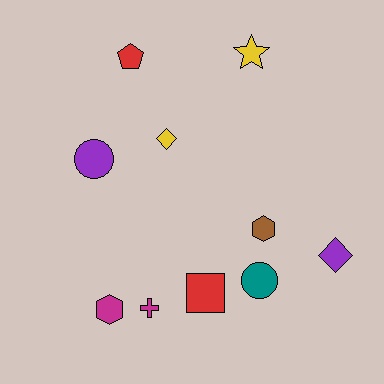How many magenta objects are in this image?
There are 2 magenta objects.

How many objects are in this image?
There are 10 objects.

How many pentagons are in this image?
There is 1 pentagon.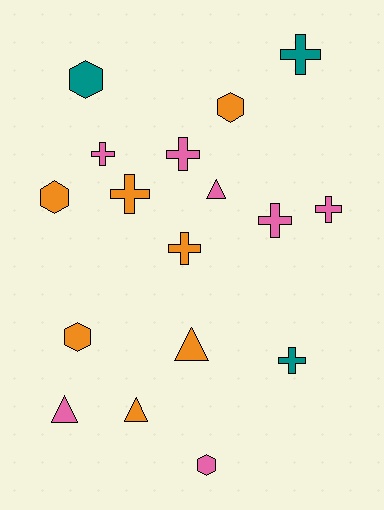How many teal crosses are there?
There are 2 teal crosses.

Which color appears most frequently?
Pink, with 7 objects.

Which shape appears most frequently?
Cross, with 8 objects.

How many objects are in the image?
There are 17 objects.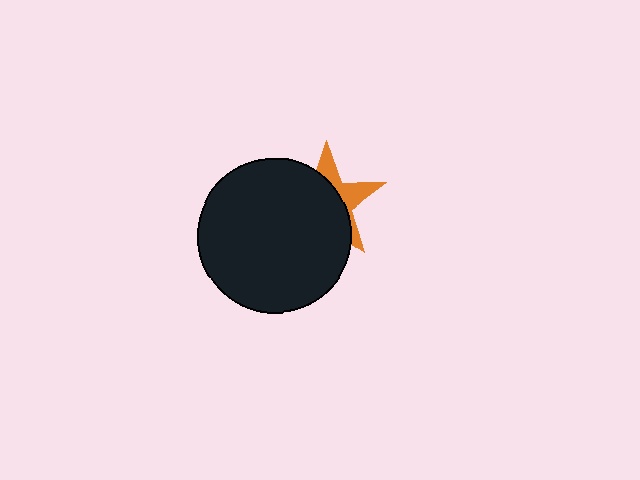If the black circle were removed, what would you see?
You would see the complete orange star.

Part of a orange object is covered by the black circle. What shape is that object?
It is a star.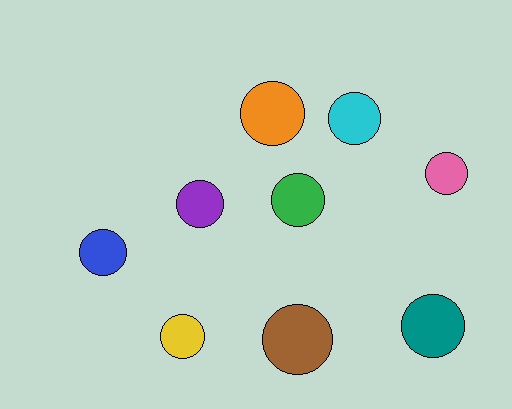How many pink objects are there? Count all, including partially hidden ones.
There is 1 pink object.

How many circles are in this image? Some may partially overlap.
There are 9 circles.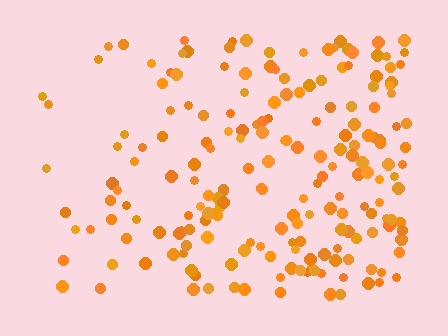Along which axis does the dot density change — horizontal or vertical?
Horizontal.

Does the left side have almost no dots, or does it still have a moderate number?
Still a moderate number, just noticeably fewer than the right.